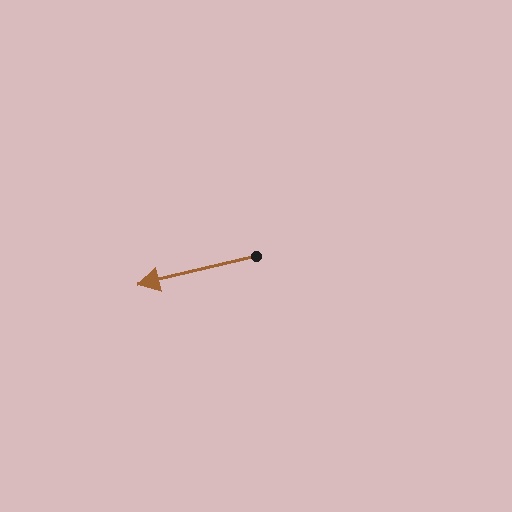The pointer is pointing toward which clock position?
Roughly 9 o'clock.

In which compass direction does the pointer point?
West.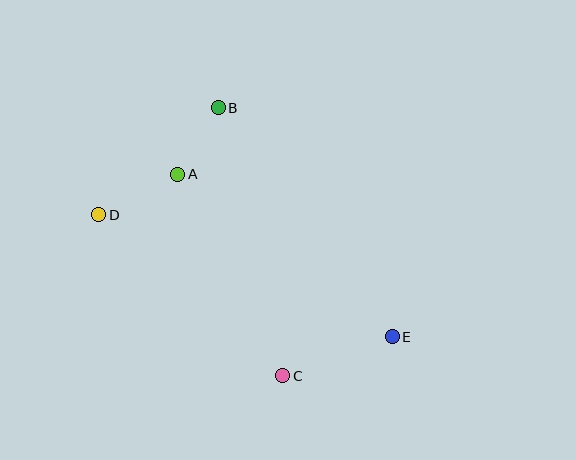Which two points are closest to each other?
Points A and B are closest to each other.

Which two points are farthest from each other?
Points D and E are farthest from each other.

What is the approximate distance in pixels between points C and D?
The distance between C and D is approximately 245 pixels.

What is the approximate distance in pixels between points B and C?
The distance between B and C is approximately 276 pixels.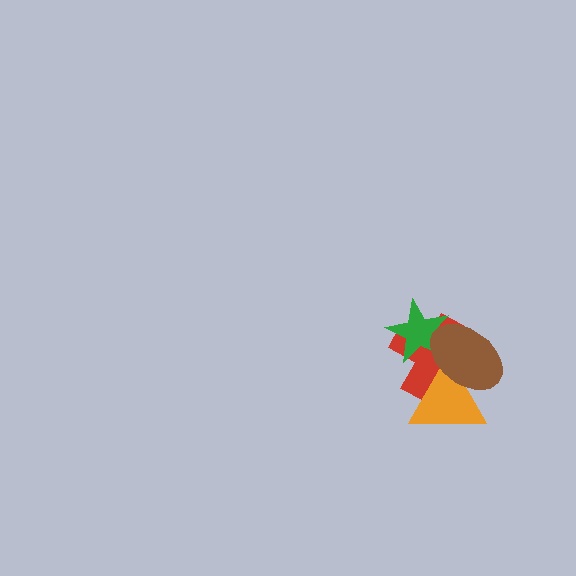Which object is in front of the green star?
The brown ellipse is in front of the green star.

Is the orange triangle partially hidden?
Yes, it is partially covered by another shape.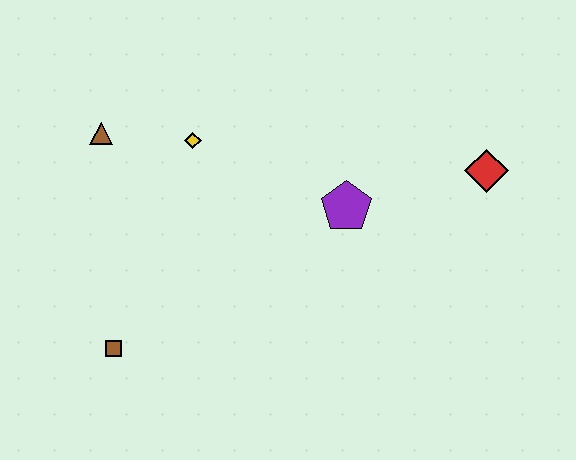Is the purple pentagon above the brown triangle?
No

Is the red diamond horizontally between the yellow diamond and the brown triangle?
No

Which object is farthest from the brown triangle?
The red diamond is farthest from the brown triangle.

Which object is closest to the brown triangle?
The yellow diamond is closest to the brown triangle.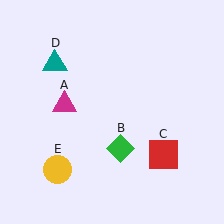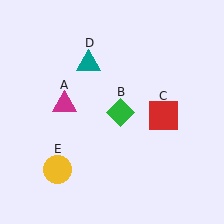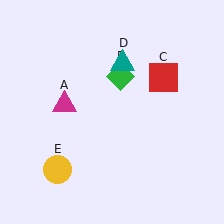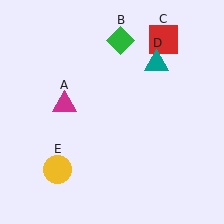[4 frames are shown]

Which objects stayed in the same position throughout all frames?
Magenta triangle (object A) and yellow circle (object E) remained stationary.